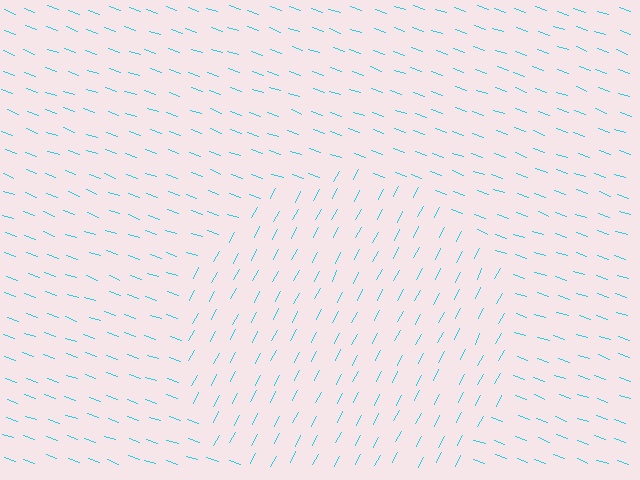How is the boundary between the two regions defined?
The boundary is defined purely by a change in line orientation (approximately 82 degrees difference). All lines are the same color and thickness.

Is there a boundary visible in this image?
Yes, there is a texture boundary formed by a change in line orientation.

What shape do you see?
I see a circle.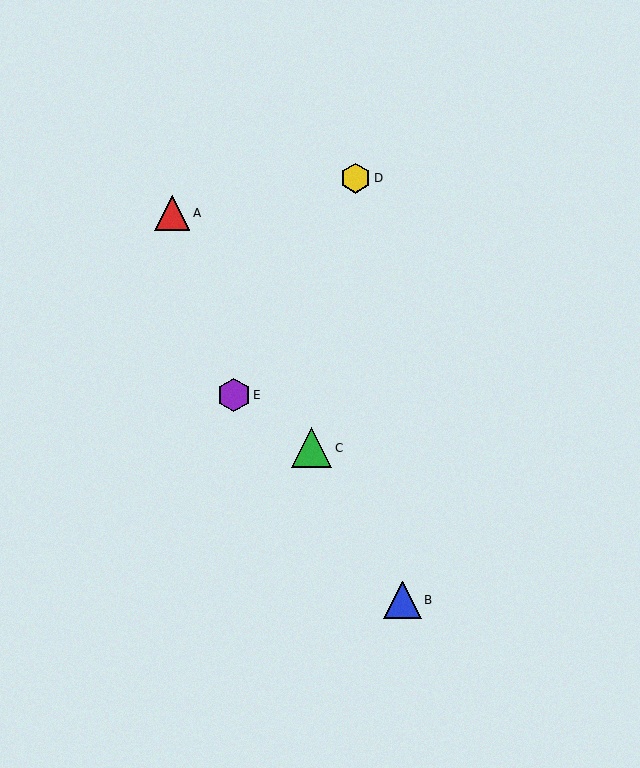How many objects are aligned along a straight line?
3 objects (A, B, C) are aligned along a straight line.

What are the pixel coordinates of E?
Object E is at (234, 395).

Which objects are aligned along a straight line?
Objects A, B, C are aligned along a straight line.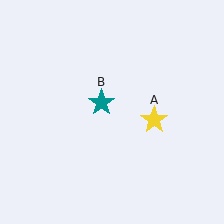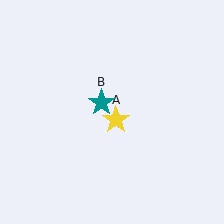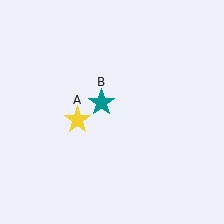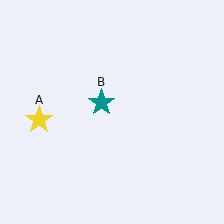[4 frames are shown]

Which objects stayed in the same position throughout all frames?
Teal star (object B) remained stationary.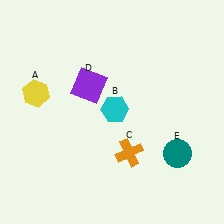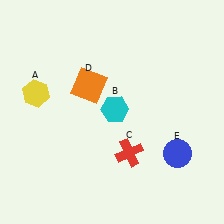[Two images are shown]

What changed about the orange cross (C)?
In Image 1, C is orange. In Image 2, it changed to red.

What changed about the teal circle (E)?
In Image 1, E is teal. In Image 2, it changed to blue.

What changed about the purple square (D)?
In Image 1, D is purple. In Image 2, it changed to orange.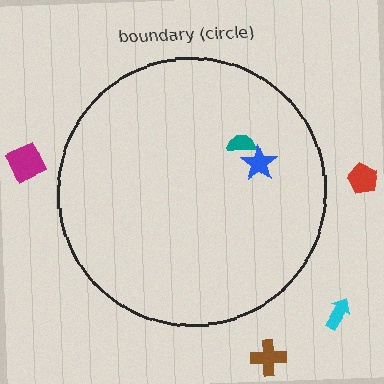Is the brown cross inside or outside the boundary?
Outside.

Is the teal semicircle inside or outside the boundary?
Inside.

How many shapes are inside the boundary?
2 inside, 4 outside.